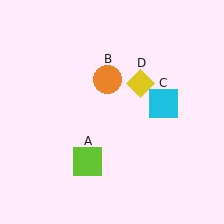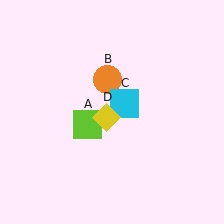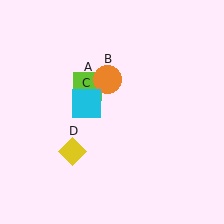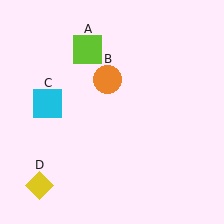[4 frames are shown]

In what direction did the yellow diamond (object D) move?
The yellow diamond (object D) moved down and to the left.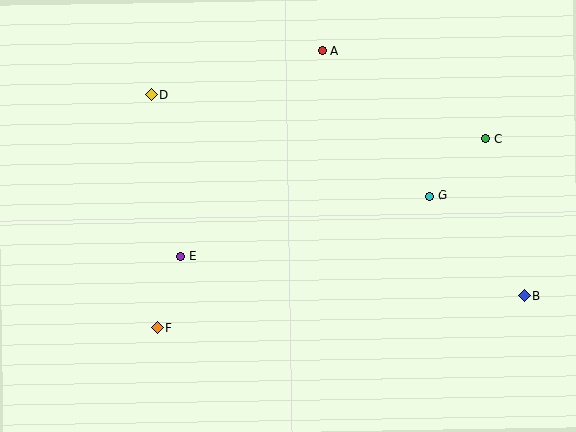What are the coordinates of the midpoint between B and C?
The midpoint between B and C is at (505, 217).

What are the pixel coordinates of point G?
Point G is at (430, 196).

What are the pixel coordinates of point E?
Point E is at (181, 256).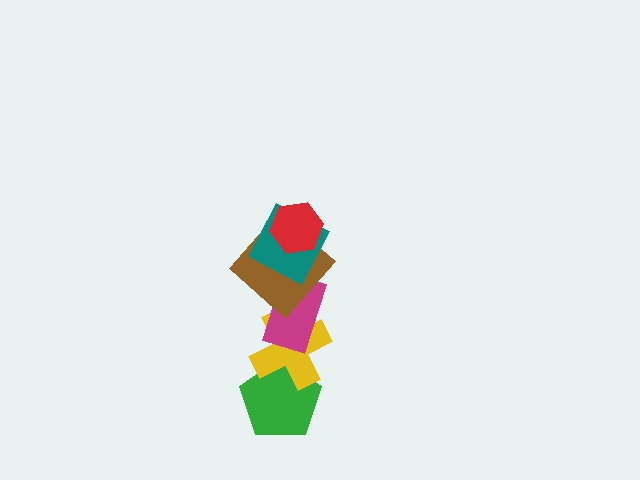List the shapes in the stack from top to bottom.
From top to bottom: the red hexagon, the teal square, the brown diamond, the magenta rectangle, the yellow cross, the green pentagon.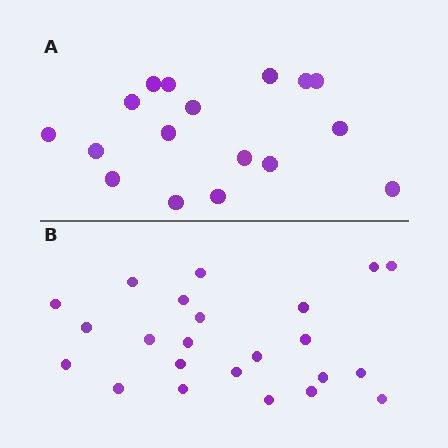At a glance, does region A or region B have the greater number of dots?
Region B (the bottom region) has more dots.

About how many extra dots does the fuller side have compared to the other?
Region B has about 6 more dots than region A.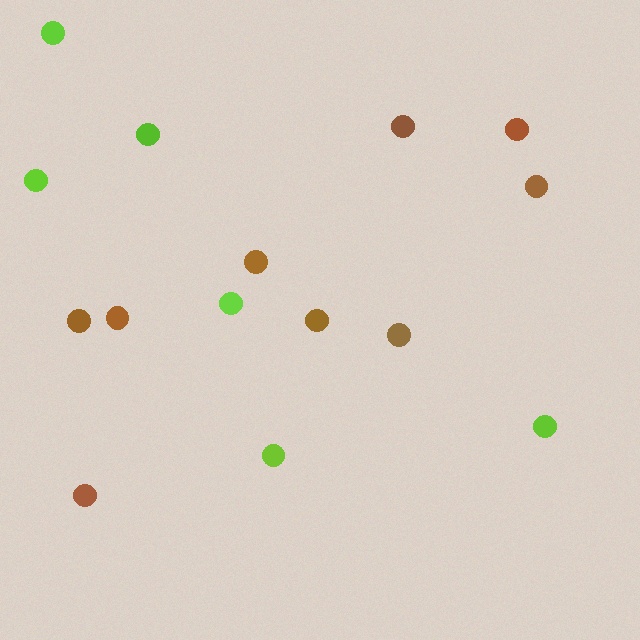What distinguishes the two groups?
There are 2 groups: one group of brown circles (9) and one group of lime circles (6).